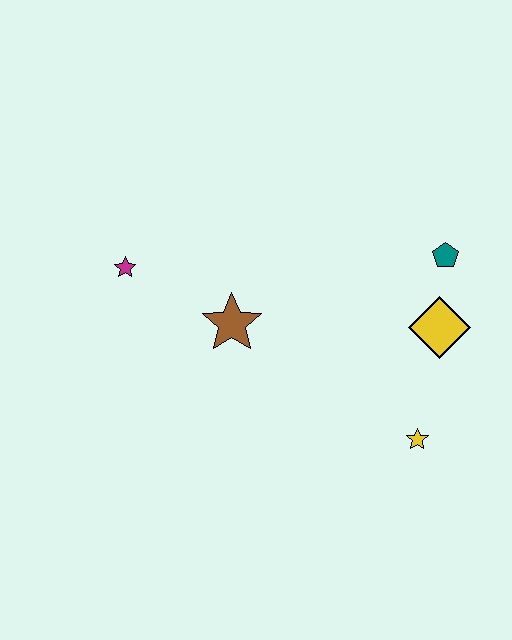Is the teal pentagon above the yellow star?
Yes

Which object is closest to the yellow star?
The yellow diamond is closest to the yellow star.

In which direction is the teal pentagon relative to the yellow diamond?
The teal pentagon is above the yellow diamond.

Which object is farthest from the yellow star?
The magenta star is farthest from the yellow star.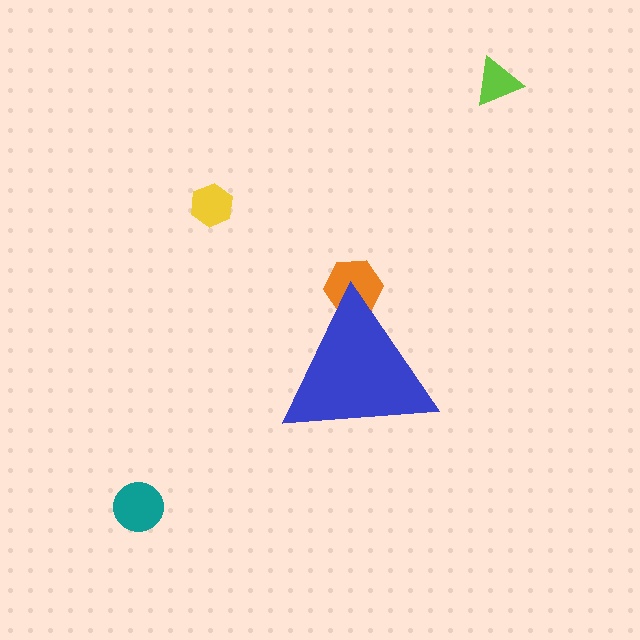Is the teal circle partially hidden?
No, the teal circle is fully visible.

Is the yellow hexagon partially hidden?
No, the yellow hexagon is fully visible.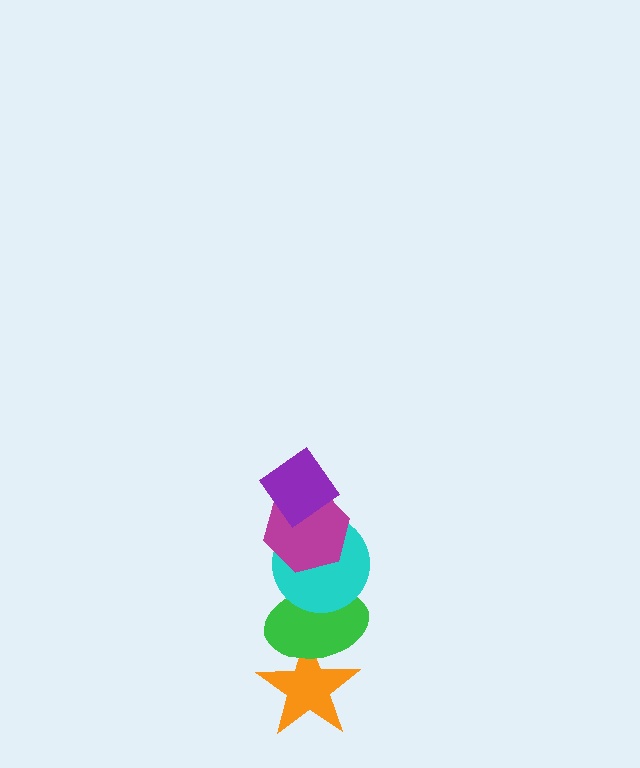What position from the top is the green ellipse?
The green ellipse is 4th from the top.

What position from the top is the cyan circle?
The cyan circle is 3rd from the top.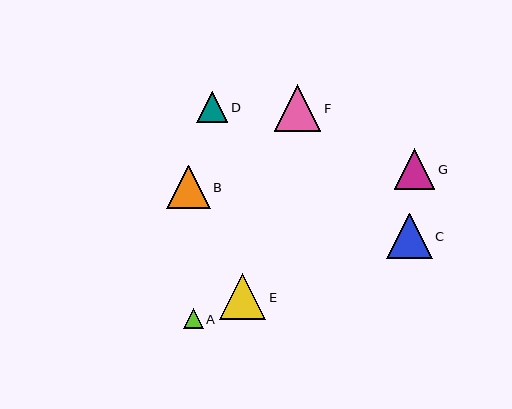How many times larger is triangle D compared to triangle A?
Triangle D is approximately 1.5 times the size of triangle A.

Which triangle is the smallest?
Triangle A is the smallest with a size of approximately 20 pixels.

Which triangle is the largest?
Triangle E is the largest with a size of approximately 47 pixels.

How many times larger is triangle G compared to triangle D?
Triangle G is approximately 1.3 times the size of triangle D.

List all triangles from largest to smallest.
From largest to smallest: E, F, C, B, G, D, A.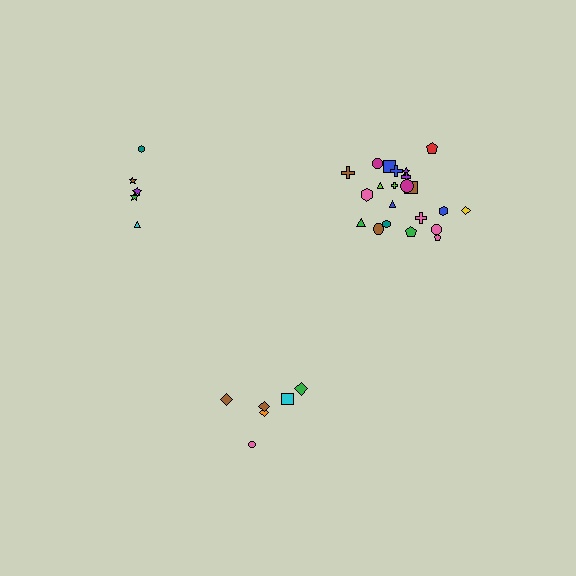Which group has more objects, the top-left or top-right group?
The top-right group.